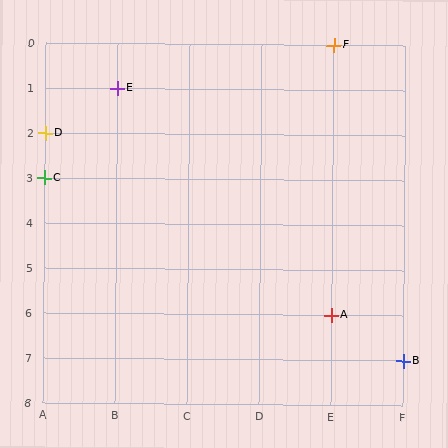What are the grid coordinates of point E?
Point E is at grid coordinates (B, 1).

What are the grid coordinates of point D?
Point D is at grid coordinates (A, 2).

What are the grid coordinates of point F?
Point F is at grid coordinates (E, 0).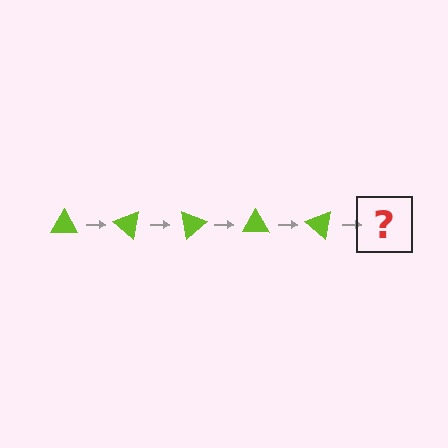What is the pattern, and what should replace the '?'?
The pattern is that the triangle rotates 40 degrees each step. The '?' should be a lime triangle rotated 200 degrees.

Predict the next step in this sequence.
The next step is a lime triangle rotated 200 degrees.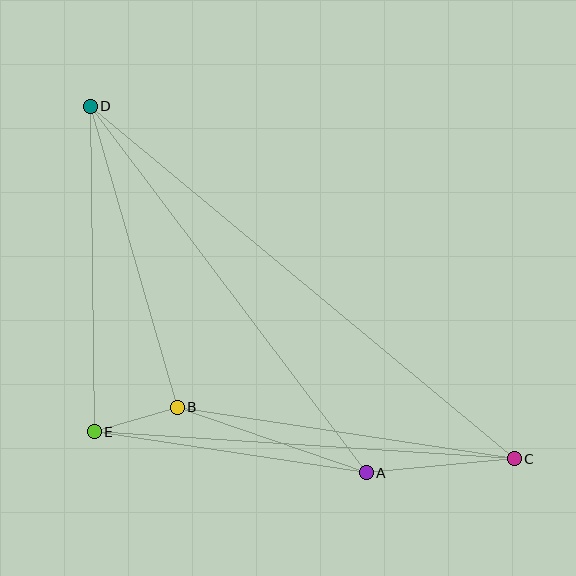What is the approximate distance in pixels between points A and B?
The distance between A and B is approximately 200 pixels.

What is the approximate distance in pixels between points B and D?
The distance between B and D is approximately 314 pixels.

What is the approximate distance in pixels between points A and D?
The distance between A and D is approximately 459 pixels.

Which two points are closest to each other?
Points B and E are closest to each other.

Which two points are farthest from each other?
Points C and D are farthest from each other.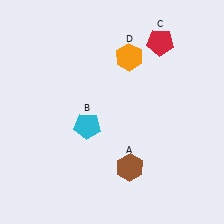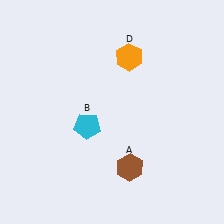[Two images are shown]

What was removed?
The red pentagon (C) was removed in Image 2.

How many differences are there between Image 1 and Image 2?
There is 1 difference between the two images.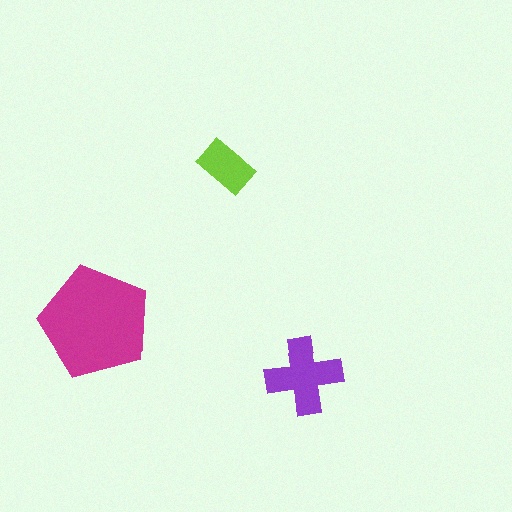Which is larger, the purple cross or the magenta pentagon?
The magenta pentagon.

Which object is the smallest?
The lime rectangle.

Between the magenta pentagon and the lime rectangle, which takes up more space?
The magenta pentagon.